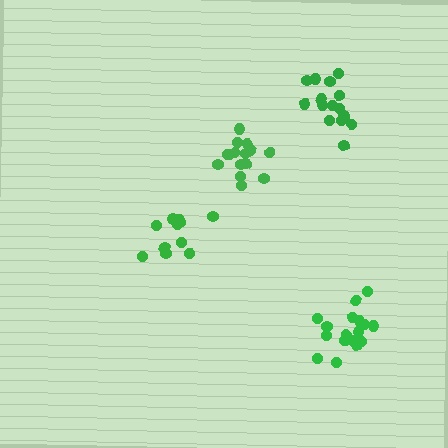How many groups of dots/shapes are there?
There are 4 groups.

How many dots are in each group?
Group 1: 15 dots, Group 2: 11 dots, Group 3: 17 dots, Group 4: 15 dots (58 total).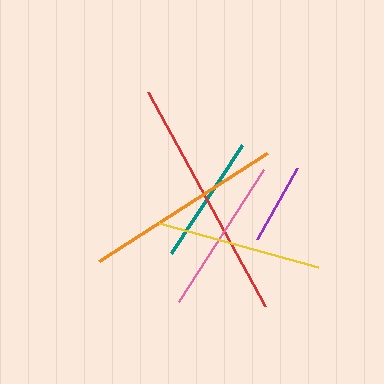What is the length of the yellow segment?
The yellow segment is approximately 165 pixels long.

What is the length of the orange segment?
The orange segment is approximately 198 pixels long.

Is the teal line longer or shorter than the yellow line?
The yellow line is longer than the teal line.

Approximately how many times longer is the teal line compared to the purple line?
The teal line is approximately 1.6 times the length of the purple line.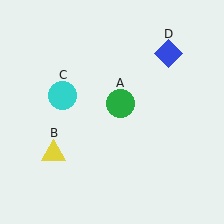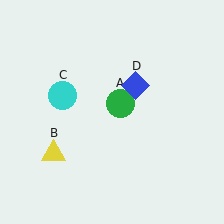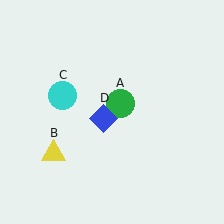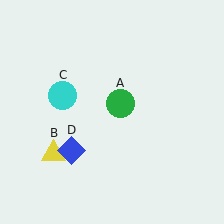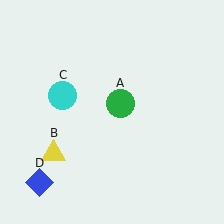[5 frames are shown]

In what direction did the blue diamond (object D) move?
The blue diamond (object D) moved down and to the left.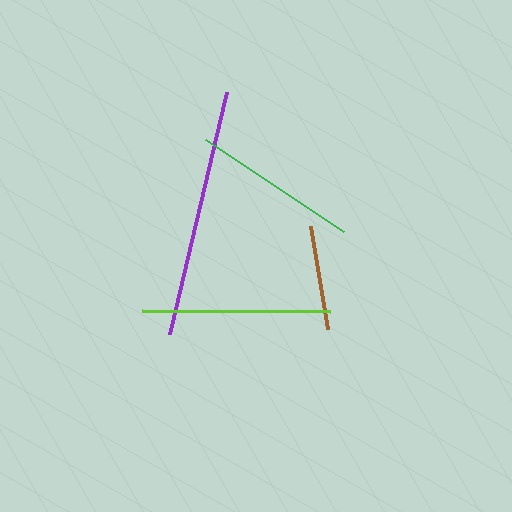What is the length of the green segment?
The green segment is approximately 166 pixels long.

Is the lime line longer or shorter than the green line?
The lime line is longer than the green line.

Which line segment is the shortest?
The brown line is the shortest at approximately 104 pixels.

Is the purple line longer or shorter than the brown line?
The purple line is longer than the brown line.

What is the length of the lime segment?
The lime segment is approximately 187 pixels long.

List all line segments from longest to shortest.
From longest to shortest: purple, lime, green, brown.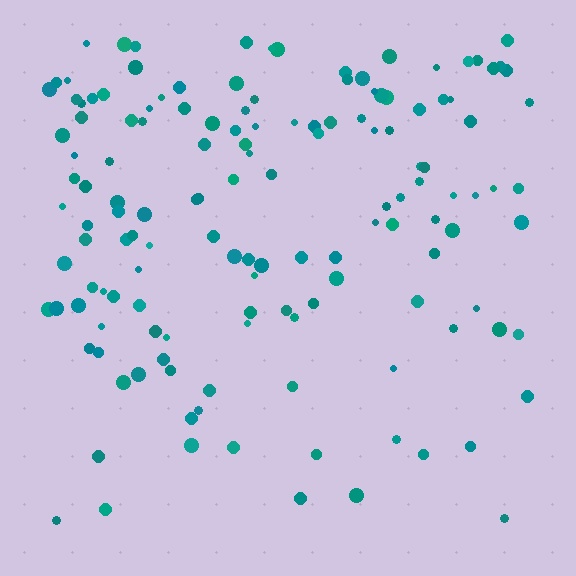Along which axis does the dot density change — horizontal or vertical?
Vertical.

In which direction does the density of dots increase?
From bottom to top, with the top side densest.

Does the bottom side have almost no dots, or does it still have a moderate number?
Still a moderate number, just noticeably fewer than the top.